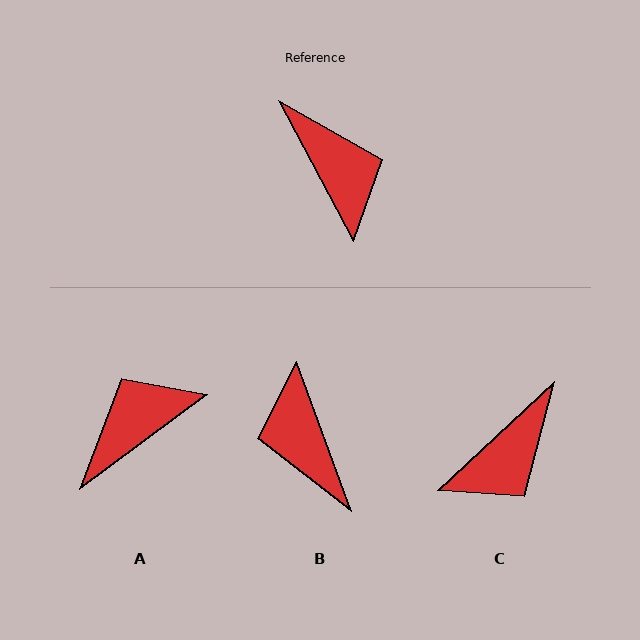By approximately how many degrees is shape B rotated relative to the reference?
Approximately 172 degrees counter-clockwise.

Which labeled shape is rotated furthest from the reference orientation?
B, about 172 degrees away.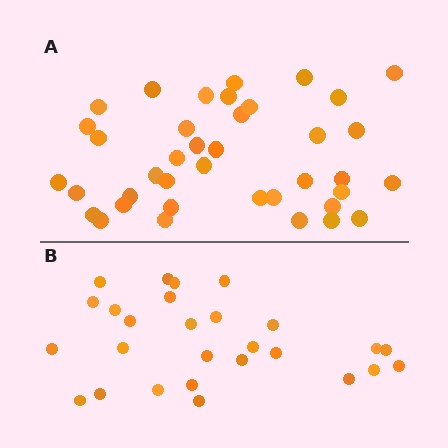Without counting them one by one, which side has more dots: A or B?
Region A (the top region) has more dots.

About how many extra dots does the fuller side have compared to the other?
Region A has roughly 12 or so more dots than region B.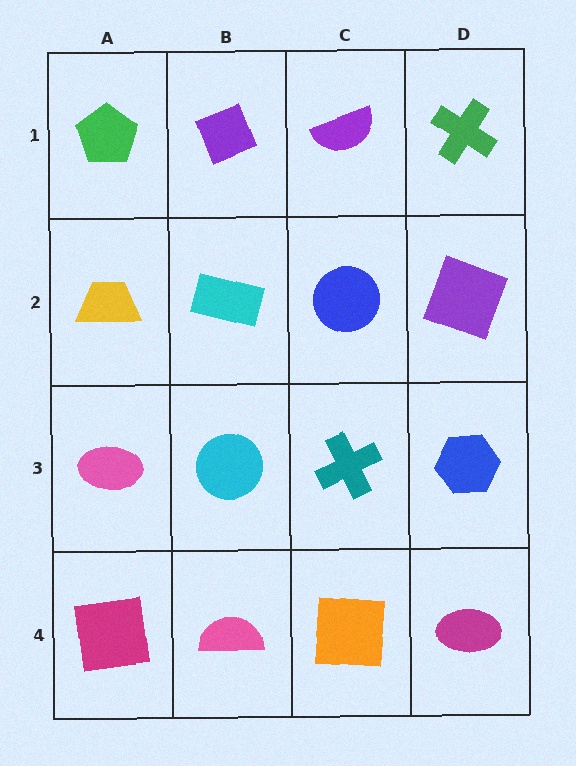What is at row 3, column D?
A blue hexagon.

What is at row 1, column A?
A green pentagon.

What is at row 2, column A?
A yellow trapezoid.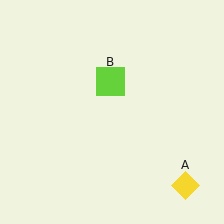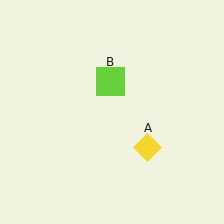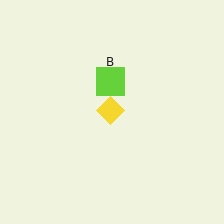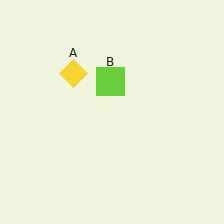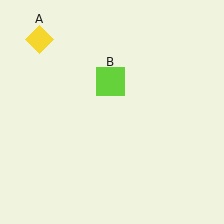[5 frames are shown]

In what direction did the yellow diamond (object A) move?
The yellow diamond (object A) moved up and to the left.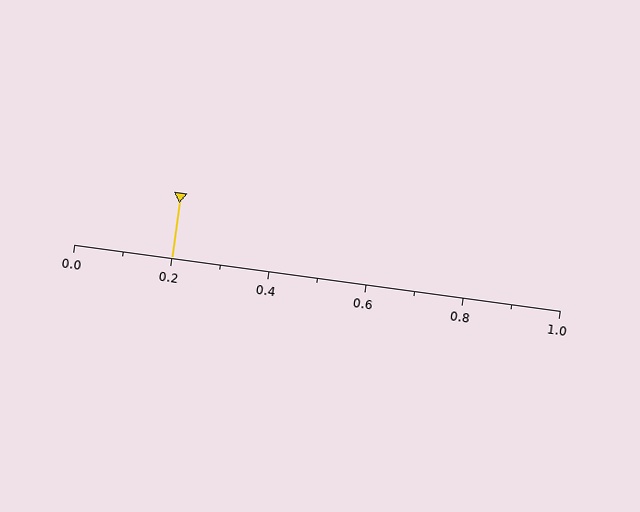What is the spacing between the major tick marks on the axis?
The major ticks are spaced 0.2 apart.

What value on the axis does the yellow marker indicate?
The marker indicates approximately 0.2.